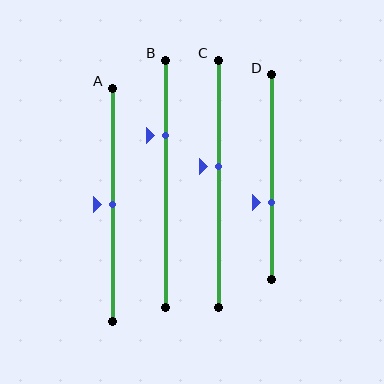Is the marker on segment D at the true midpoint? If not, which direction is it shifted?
No, the marker on segment D is shifted downward by about 12% of the segment length.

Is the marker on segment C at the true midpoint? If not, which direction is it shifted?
No, the marker on segment C is shifted upward by about 7% of the segment length.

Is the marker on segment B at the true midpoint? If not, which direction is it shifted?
No, the marker on segment B is shifted upward by about 19% of the segment length.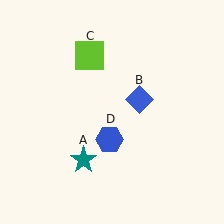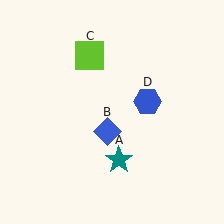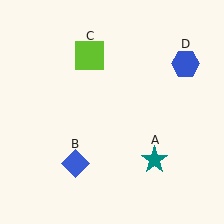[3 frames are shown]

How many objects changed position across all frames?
3 objects changed position: teal star (object A), blue diamond (object B), blue hexagon (object D).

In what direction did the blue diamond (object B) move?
The blue diamond (object B) moved down and to the left.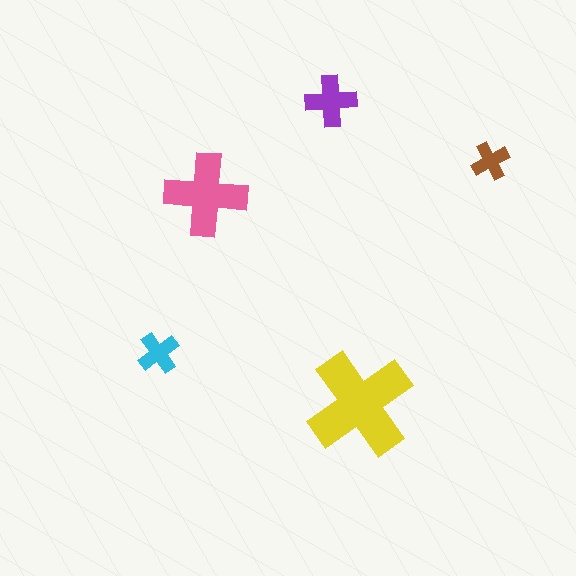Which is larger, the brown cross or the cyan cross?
The cyan one.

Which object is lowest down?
The yellow cross is bottommost.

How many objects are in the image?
There are 5 objects in the image.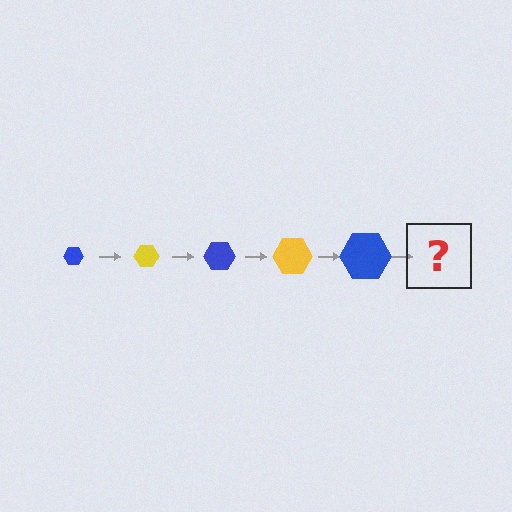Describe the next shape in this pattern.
It should be a yellow hexagon, larger than the previous one.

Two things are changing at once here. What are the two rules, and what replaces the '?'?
The two rules are that the hexagon grows larger each step and the color cycles through blue and yellow. The '?' should be a yellow hexagon, larger than the previous one.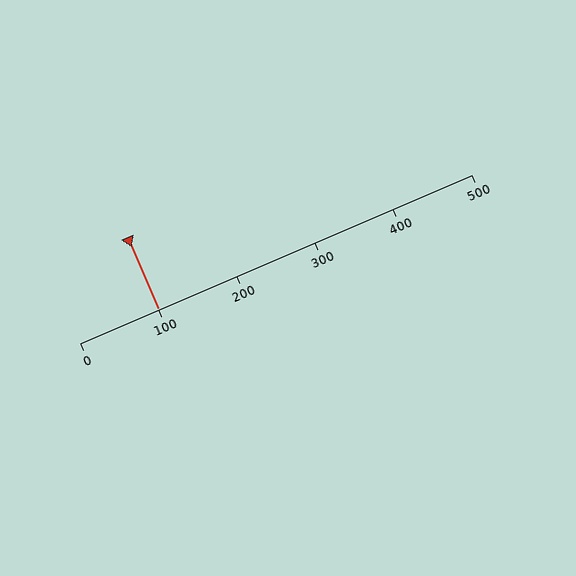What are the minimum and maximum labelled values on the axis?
The axis runs from 0 to 500.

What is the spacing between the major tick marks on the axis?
The major ticks are spaced 100 apart.